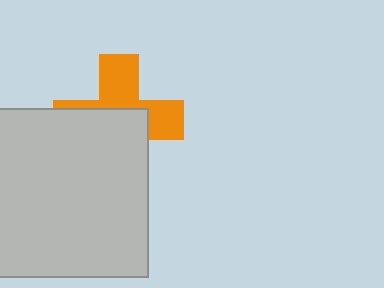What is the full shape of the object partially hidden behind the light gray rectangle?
The partially hidden object is an orange cross.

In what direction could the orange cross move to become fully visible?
The orange cross could move up. That would shift it out from behind the light gray rectangle entirely.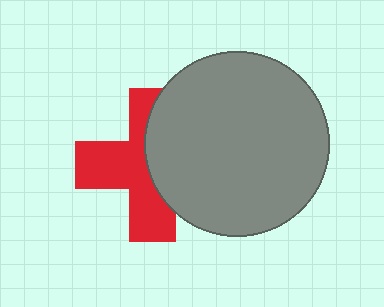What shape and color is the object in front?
The object in front is a gray circle.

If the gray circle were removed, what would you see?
You would see the complete red cross.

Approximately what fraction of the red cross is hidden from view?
Roughly 45% of the red cross is hidden behind the gray circle.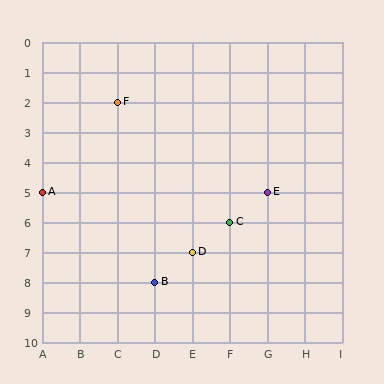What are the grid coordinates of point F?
Point F is at grid coordinates (C, 2).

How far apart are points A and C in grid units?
Points A and C are 5 columns and 1 row apart (about 5.1 grid units diagonally).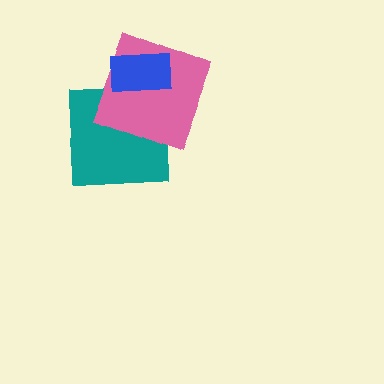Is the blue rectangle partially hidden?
No, no other shape covers it.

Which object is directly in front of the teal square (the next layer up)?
The pink square is directly in front of the teal square.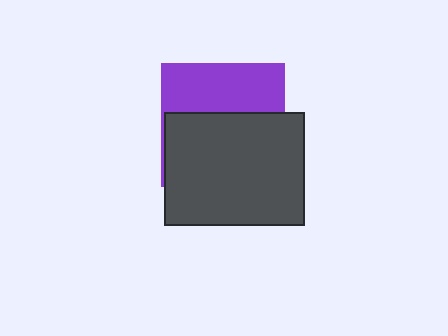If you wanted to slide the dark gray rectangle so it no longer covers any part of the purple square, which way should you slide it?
Slide it down — that is the most direct way to separate the two shapes.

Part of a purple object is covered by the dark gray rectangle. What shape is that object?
It is a square.